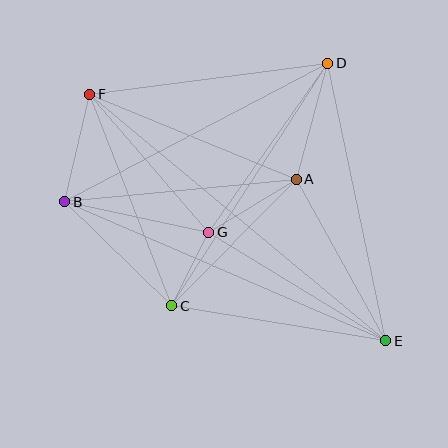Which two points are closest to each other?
Points C and G are closest to each other.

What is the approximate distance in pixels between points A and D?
The distance between A and D is approximately 120 pixels.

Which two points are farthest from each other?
Points E and F are farthest from each other.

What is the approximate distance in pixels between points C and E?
The distance between C and E is approximately 217 pixels.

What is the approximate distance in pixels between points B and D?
The distance between B and D is approximately 297 pixels.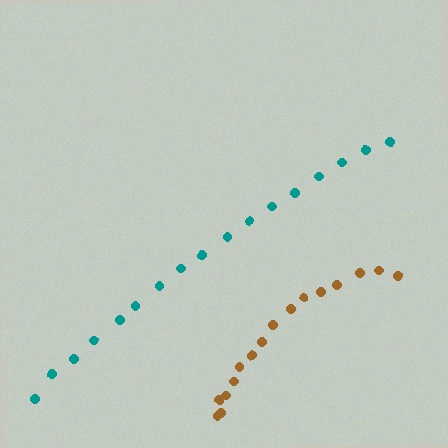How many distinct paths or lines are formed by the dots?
There are 2 distinct paths.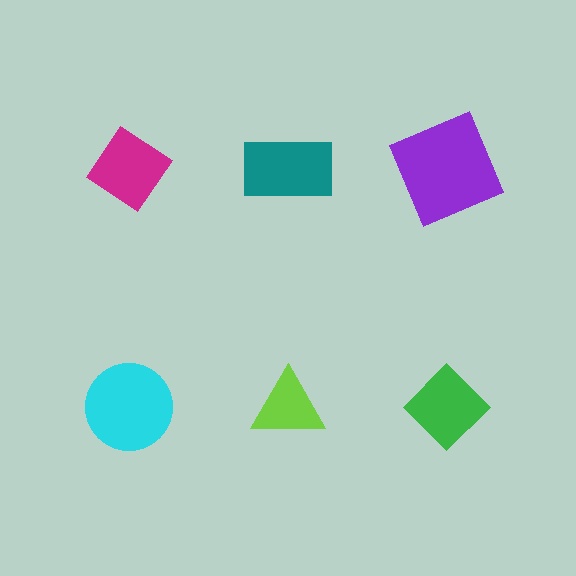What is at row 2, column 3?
A green diamond.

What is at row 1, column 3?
A purple square.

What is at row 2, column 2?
A lime triangle.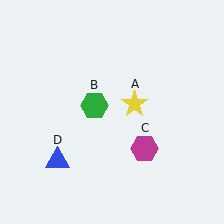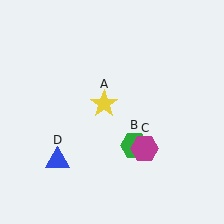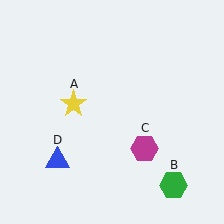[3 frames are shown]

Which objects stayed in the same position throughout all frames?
Magenta hexagon (object C) and blue triangle (object D) remained stationary.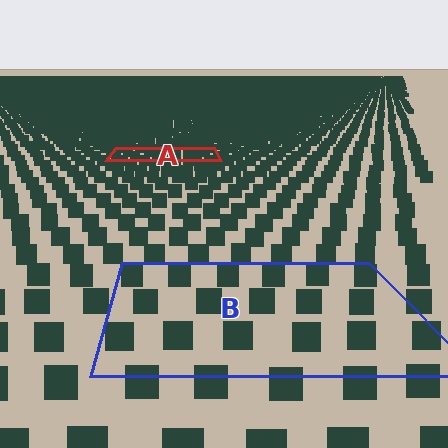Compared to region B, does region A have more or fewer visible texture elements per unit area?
Region A has more texture elements per unit area — they are packed more densely because it is farther away.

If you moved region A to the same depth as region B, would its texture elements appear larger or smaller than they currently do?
They would appear larger. At a closer depth, the same texture elements are projected at a bigger on-screen size.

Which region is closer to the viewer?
Region B is closer. The texture elements there are larger and more spread out.